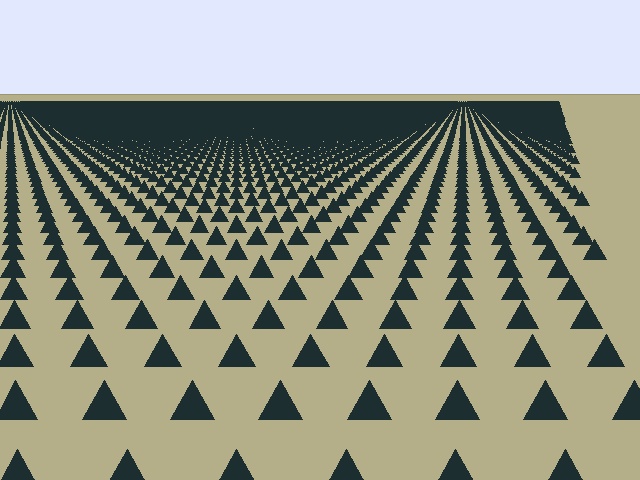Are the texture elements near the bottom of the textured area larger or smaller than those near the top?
Larger. Near the bottom, elements are closer to the viewer and appear at a bigger on-screen size.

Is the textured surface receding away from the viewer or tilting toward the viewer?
The surface is receding away from the viewer. Texture elements get smaller and denser toward the top.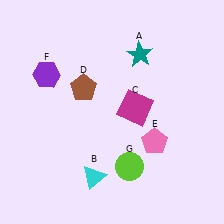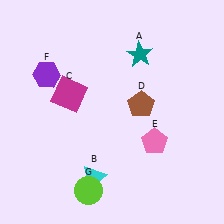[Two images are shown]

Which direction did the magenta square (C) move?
The magenta square (C) moved left.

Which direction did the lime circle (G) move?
The lime circle (G) moved left.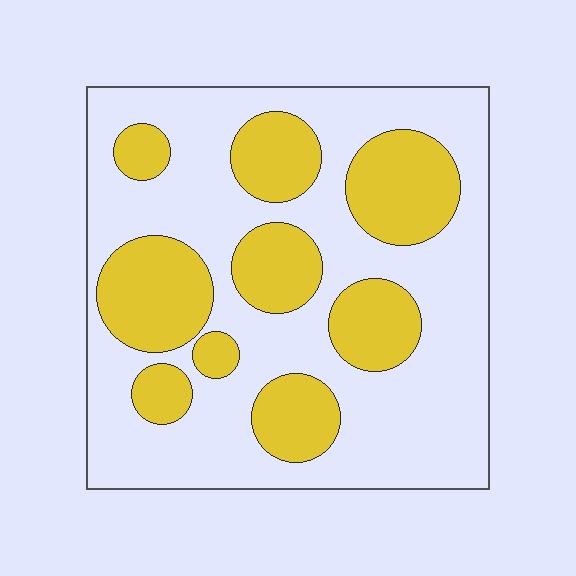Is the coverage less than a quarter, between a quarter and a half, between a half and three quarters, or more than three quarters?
Between a quarter and a half.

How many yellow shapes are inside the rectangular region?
9.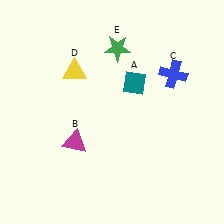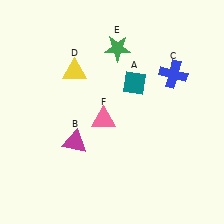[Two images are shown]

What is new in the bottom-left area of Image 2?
A pink triangle (F) was added in the bottom-left area of Image 2.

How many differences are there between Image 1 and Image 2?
There is 1 difference between the two images.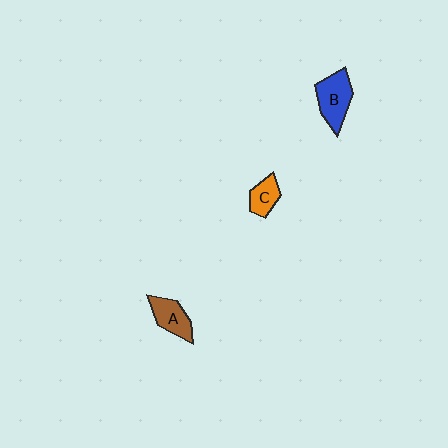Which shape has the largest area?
Shape B (blue).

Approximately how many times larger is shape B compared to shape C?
Approximately 1.7 times.